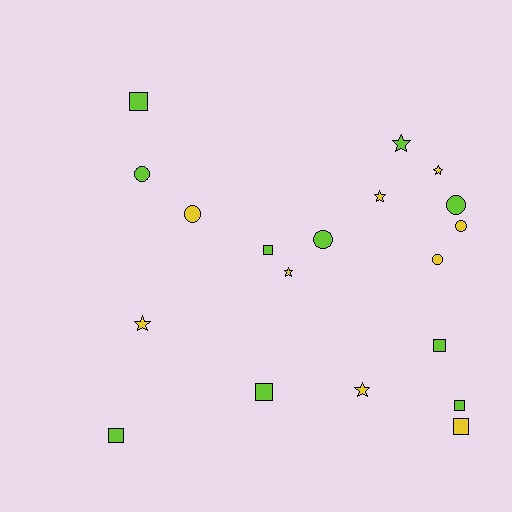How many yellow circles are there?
There are 3 yellow circles.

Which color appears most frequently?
Lime, with 10 objects.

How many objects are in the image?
There are 19 objects.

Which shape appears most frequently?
Square, with 7 objects.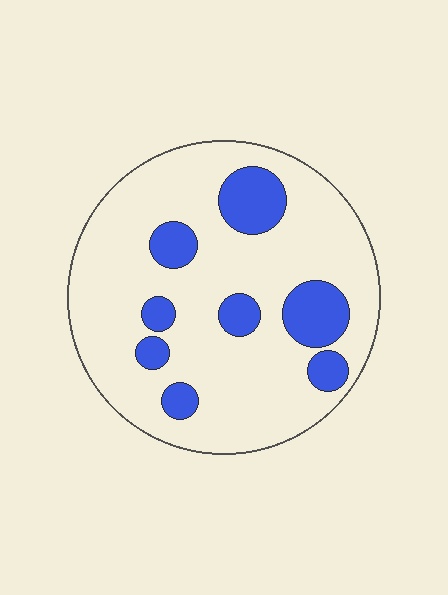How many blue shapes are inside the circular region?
8.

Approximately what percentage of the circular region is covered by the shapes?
Approximately 20%.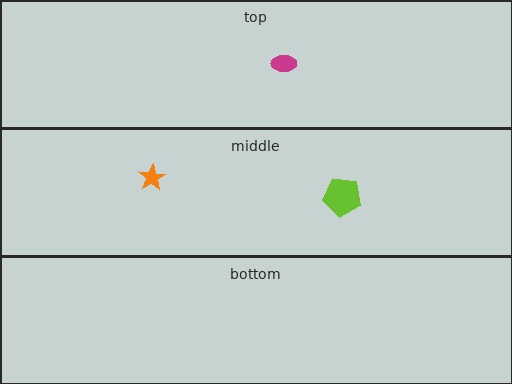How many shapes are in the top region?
1.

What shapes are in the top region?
The magenta ellipse.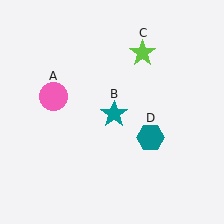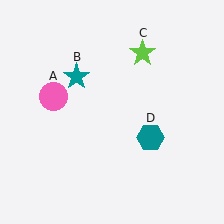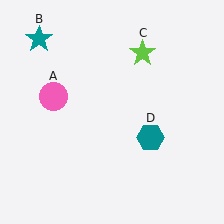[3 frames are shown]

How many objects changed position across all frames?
1 object changed position: teal star (object B).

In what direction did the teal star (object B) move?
The teal star (object B) moved up and to the left.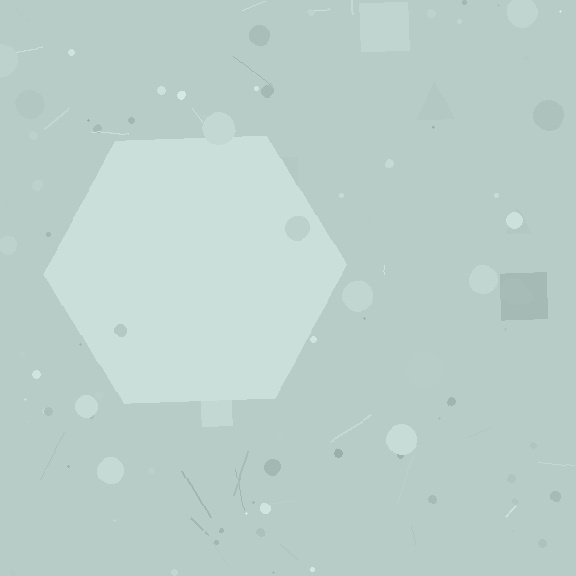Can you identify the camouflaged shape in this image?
The camouflaged shape is a hexagon.